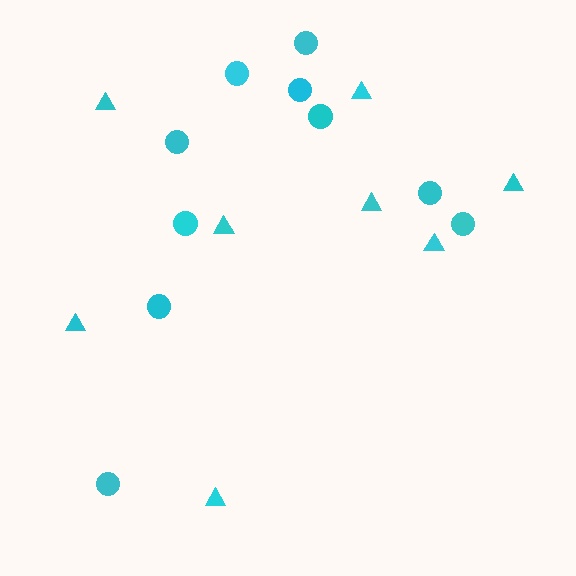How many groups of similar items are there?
There are 2 groups: one group of circles (10) and one group of triangles (8).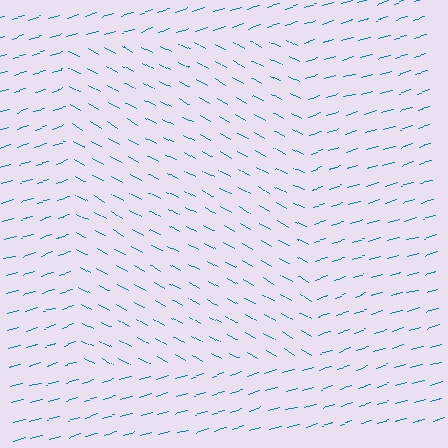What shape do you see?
I see a rectangle.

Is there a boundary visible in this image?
Yes, there is a texture boundary formed by a change in line orientation.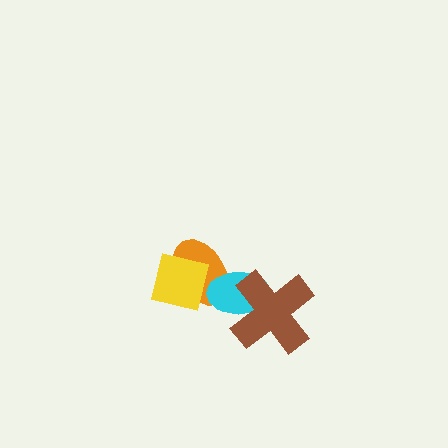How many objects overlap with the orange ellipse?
2 objects overlap with the orange ellipse.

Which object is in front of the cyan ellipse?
The brown cross is in front of the cyan ellipse.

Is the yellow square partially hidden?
No, no other shape covers it.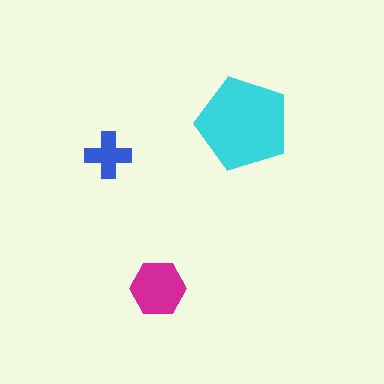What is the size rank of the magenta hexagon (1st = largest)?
2nd.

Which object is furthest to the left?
The blue cross is leftmost.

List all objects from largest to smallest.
The cyan pentagon, the magenta hexagon, the blue cross.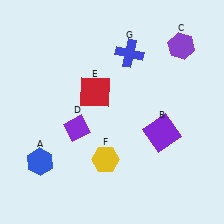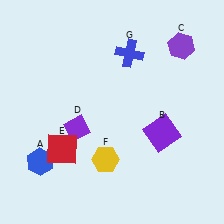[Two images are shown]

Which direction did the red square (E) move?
The red square (E) moved down.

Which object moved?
The red square (E) moved down.